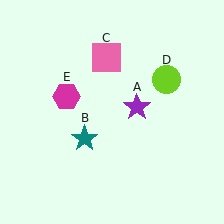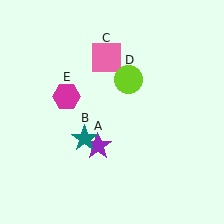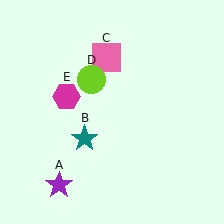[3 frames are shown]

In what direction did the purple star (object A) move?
The purple star (object A) moved down and to the left.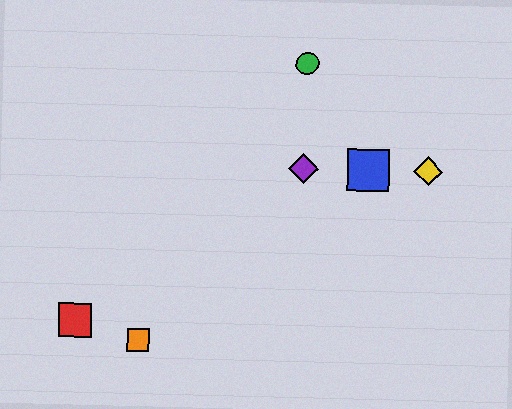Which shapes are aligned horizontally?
The blue square, the yellow diamond, the purple diamond are aligned horizontally.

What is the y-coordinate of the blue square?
The blue square is at y≈170.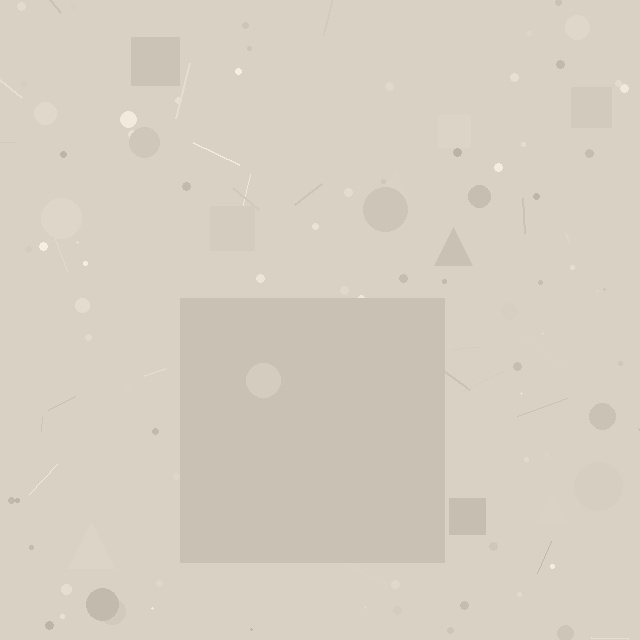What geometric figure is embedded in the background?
A square is embedded in the background.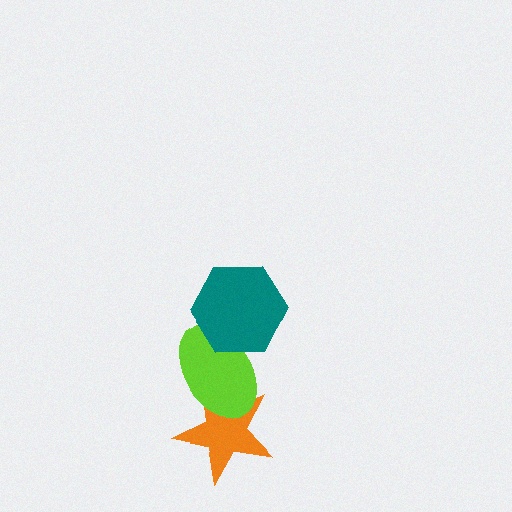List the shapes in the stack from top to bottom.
From top to bottom: the teal hexagon, the lime ellipse, the orange star.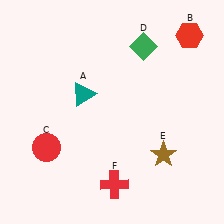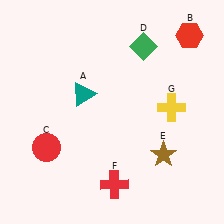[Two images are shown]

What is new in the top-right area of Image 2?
A yellow cross (G) was added in the top-right area of Image 2.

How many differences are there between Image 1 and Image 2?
There is 1 difference between the two images.